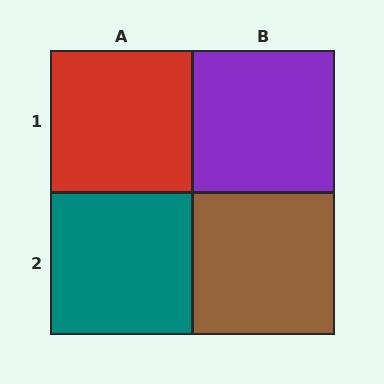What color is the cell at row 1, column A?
Red.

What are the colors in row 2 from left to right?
Teal, brown.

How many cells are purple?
1 cell is purple.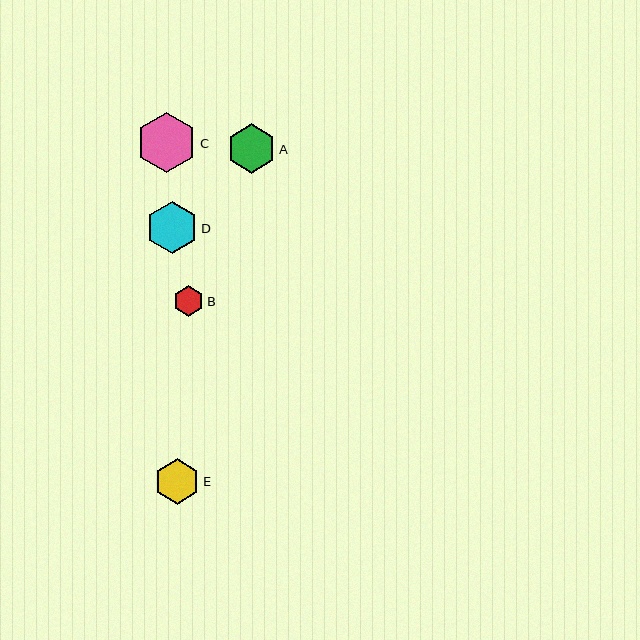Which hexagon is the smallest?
Hexagon B is the smallest with a size of approximately 31 pixels.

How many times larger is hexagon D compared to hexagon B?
Hexagon D is approximately 1.7 times the size of hexagon B.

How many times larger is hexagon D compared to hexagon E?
Hexagon D is approximately 1.1 times the size of hexagon E.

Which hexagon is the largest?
Hexagon C is the largest with a size of approximately 60 pixels.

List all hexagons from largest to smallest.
From largest to smallest: C, D, A, E, B.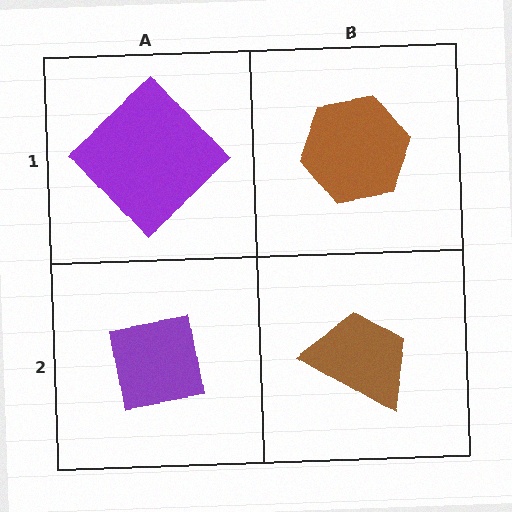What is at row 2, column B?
A brown trapezoid.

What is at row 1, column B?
A brown hexagon.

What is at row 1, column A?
A purple diamond.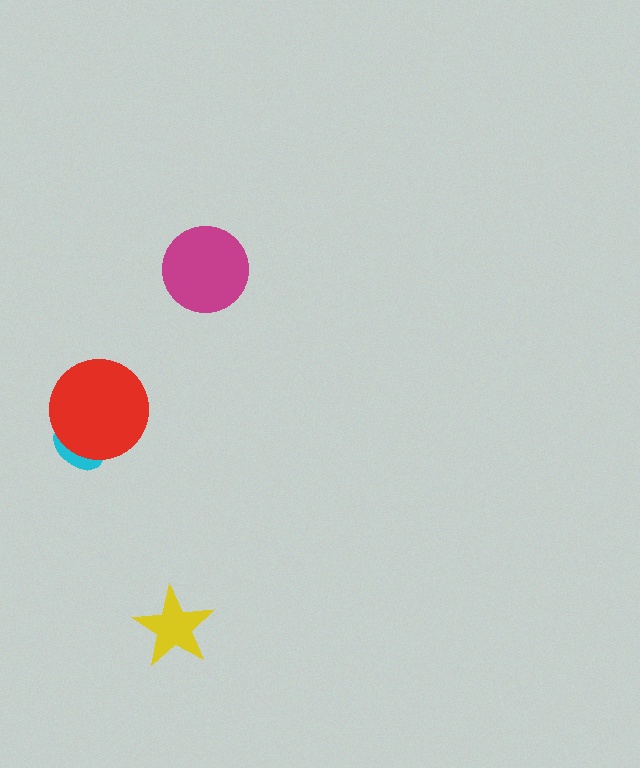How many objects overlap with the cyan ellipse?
1 object overlaps with the cyan ellipse.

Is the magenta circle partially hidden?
No, no other shape covers it.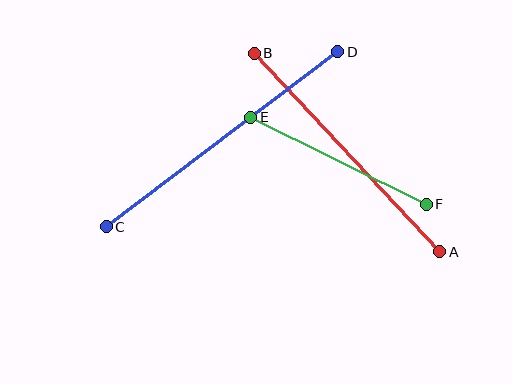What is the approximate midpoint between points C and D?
The midpoint is at approximately (222, 139) pixels.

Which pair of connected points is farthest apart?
Points C and D are farthest apart.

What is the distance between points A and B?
The distance is approximately 272 pixels.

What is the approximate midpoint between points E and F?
The midpoint is at approximately (338, 161) pixels.